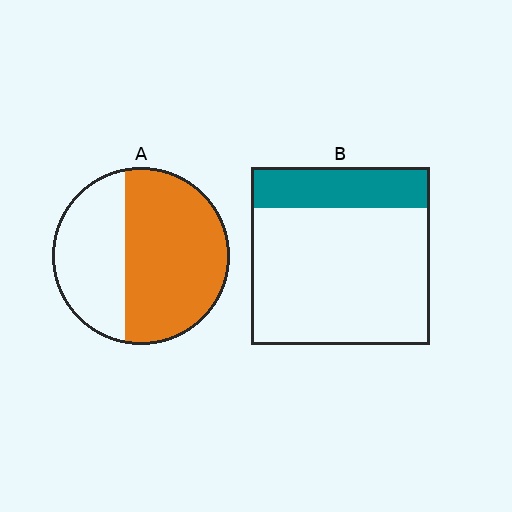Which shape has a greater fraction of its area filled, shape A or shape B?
Shape A.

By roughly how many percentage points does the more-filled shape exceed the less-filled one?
By roughly 40 percentage points (A over B).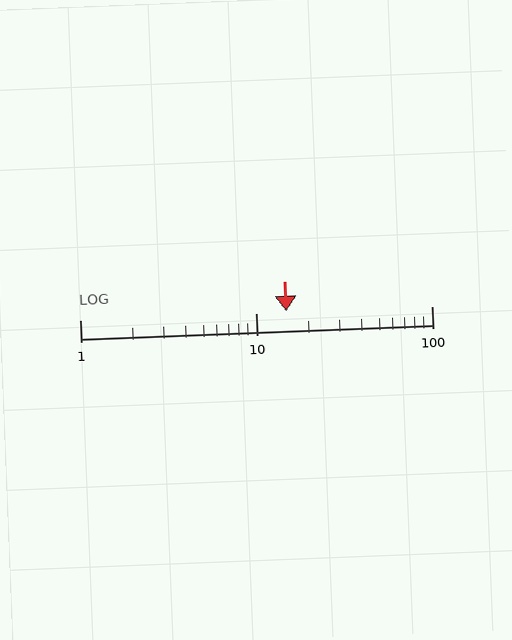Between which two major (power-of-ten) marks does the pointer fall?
The pointer is between 10 and 100.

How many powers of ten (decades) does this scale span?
The scale spans 2 decades, from 1 to 100.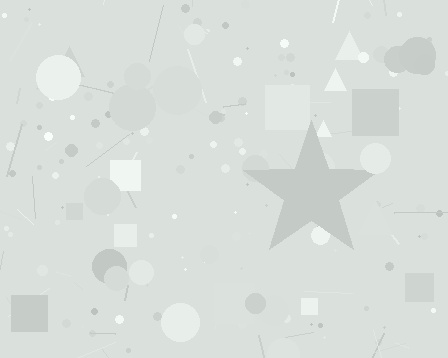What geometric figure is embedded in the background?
A star is embedded in the background.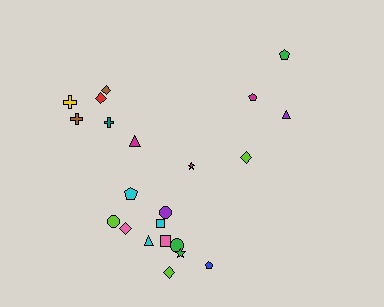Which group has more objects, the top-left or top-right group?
The top-left group.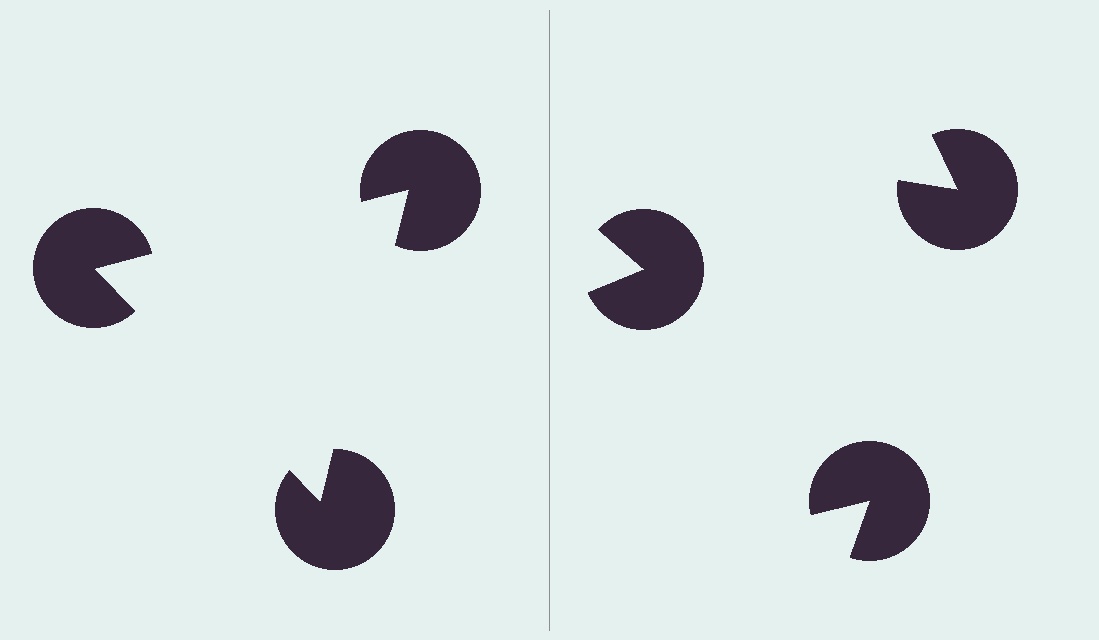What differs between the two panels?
The pac-man discs are positioned identically on both sides; only the wedge orientations differ. On the left they align to a triangle; on the right they are misaligned.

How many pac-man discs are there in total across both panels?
6 — 3 on each side.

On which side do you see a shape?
An illusory triangle appears on the left side. On the right side the wedge cuts are rotated, so no coherent shape forms.